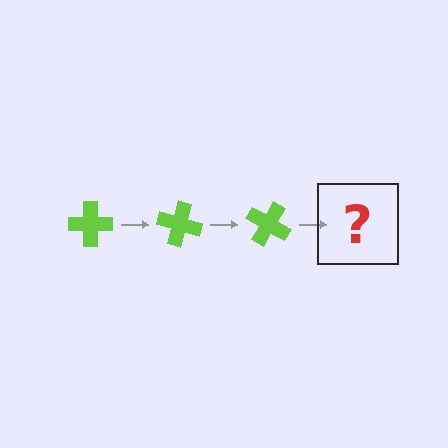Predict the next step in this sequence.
The next step is a lime cross rotated 45 degrees.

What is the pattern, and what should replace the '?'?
The pattern is that the cross rotates 15 degrees each step. The '?' should be a lime cross rotated 45 degrees.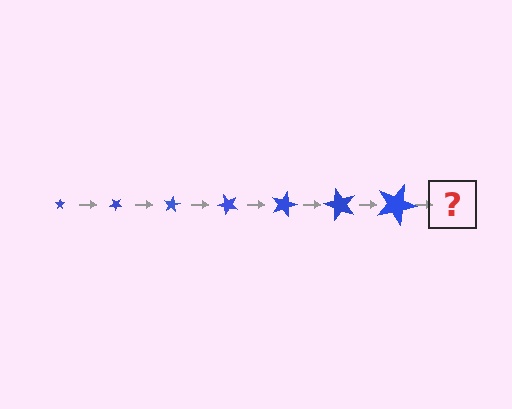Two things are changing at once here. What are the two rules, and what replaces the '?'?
The two rules are that the star grows larger each step and it rotates 40 degrees each step. The '?' should be a star, larger than the previous one and rotated 280 degrees from the start.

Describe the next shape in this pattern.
It should be a star, larger than the previous one and rotated 280 degrees from the start.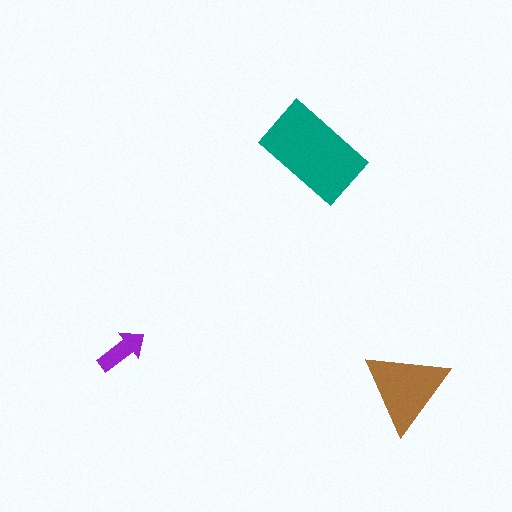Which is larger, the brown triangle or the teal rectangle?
The teal rectangle.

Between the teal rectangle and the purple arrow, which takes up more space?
The teal rectangle.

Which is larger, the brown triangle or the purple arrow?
The brown triangle.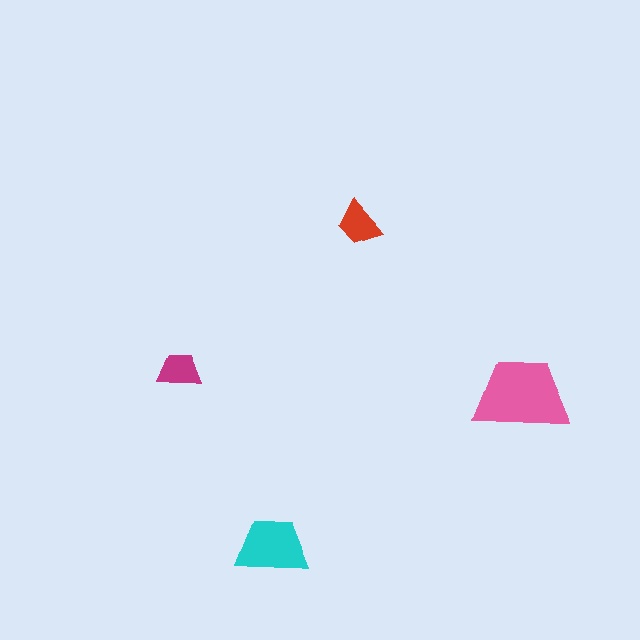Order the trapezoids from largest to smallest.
the pink one, the cyan one, the red one, the magenta one.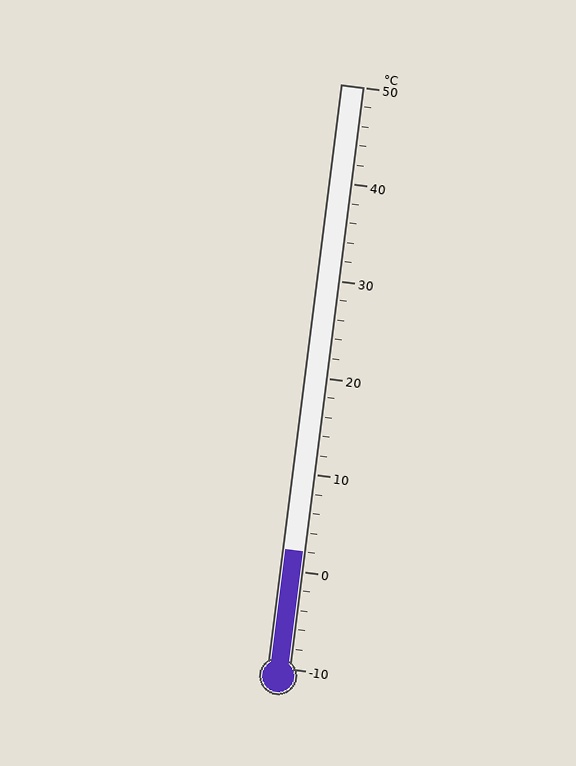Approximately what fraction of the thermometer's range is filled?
The thermometer is filled to approximately 20% of its range.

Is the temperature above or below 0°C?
The temperature is above 0°C.